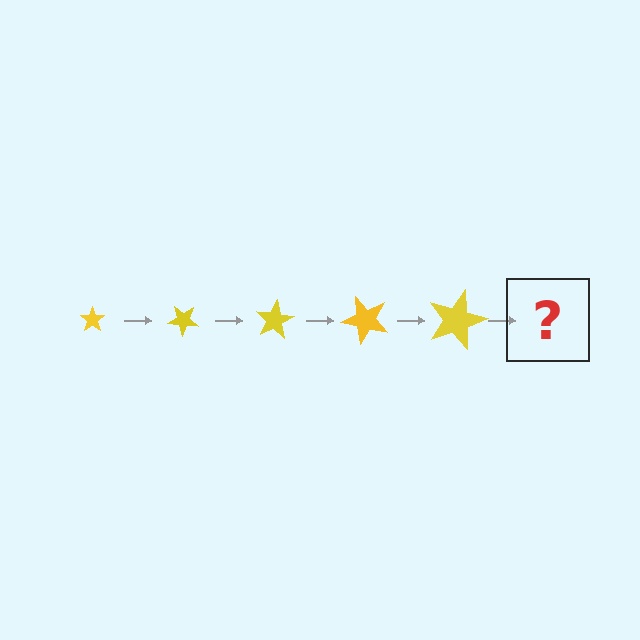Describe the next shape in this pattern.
It should be a star, larger than the previous one and rotated 200 degrees from the start.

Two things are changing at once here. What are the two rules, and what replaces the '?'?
The two rules are that the star grows larger each step and it rotates 40 degrees each step. The '?' should be a star, larger than the previous one and rotated 200 degrees from the start.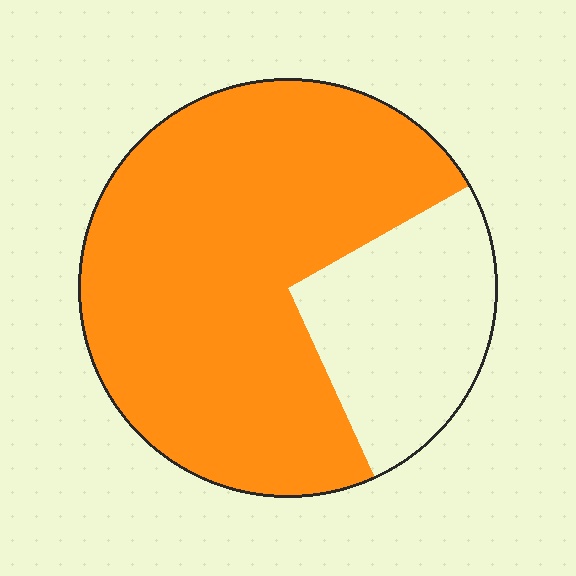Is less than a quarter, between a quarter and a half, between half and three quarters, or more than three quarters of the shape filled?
Between half and three quarters.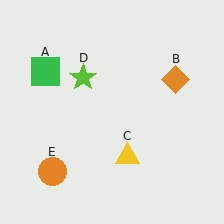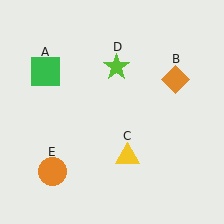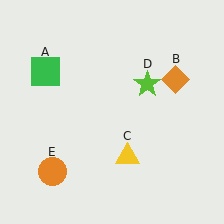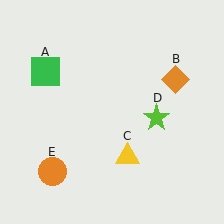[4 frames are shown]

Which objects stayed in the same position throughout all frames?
Green square (object A) and orange diamond (object B) and yellow triangle (object C) and orange circle (object E) remained stationary.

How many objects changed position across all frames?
1 object changed position: lime star (object D).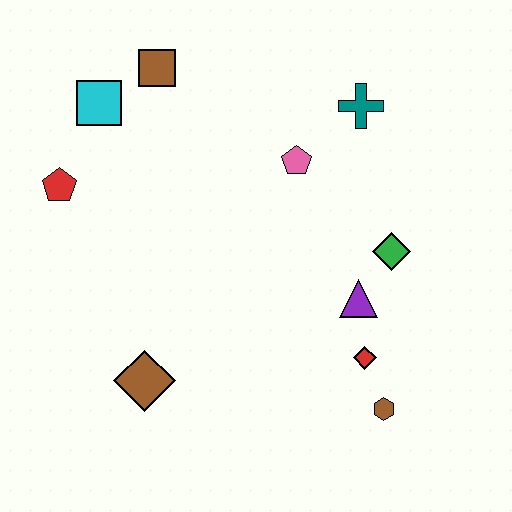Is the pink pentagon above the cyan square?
No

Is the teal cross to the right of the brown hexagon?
No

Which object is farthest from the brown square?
The brown hexagon is farthest from the brown square.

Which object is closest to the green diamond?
The purple triangle is closest to the green diamond.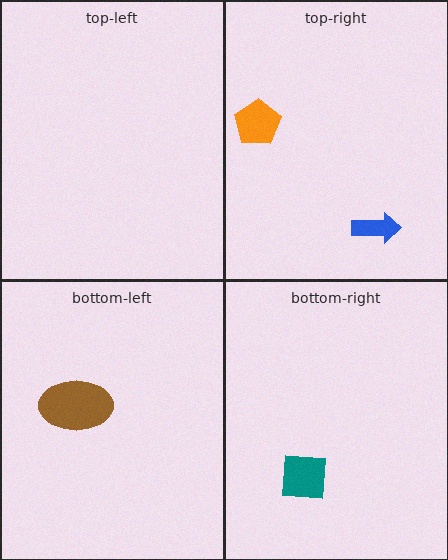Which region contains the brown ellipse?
The bottom-left region.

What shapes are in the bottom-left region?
The brown ellipse.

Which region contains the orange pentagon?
The top-right region.